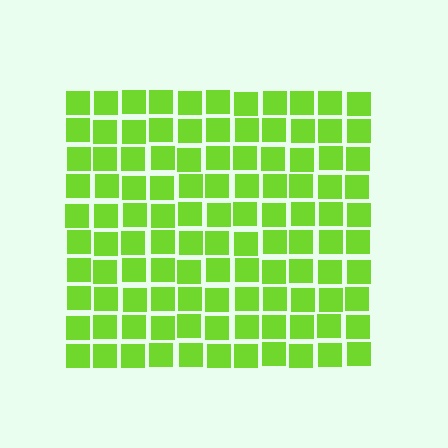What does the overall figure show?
The overall figure shows a square.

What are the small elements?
The small elements are squares.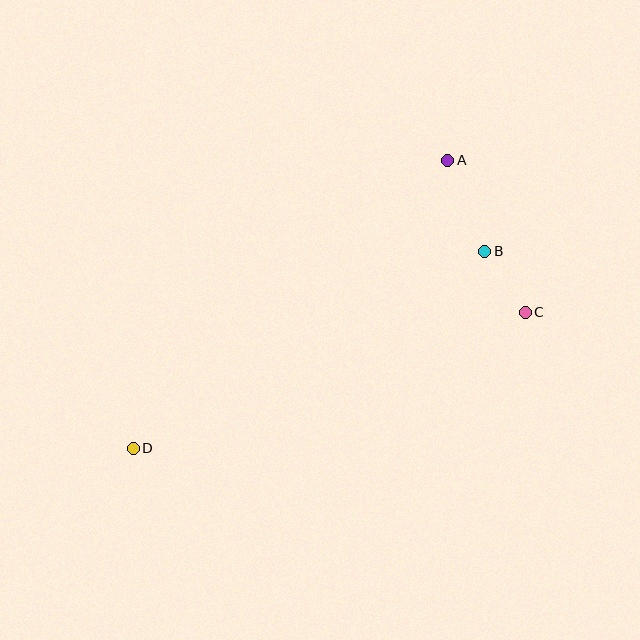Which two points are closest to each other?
Points B and C are closest to each other.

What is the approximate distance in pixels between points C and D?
The distance between C and D is approximately 415 pixels.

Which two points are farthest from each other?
Points A and D are farthest from each other.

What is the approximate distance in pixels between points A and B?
The distance between A and B is approximately 98 pixels.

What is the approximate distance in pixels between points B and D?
The distance between B and D is approximately 403 pixels.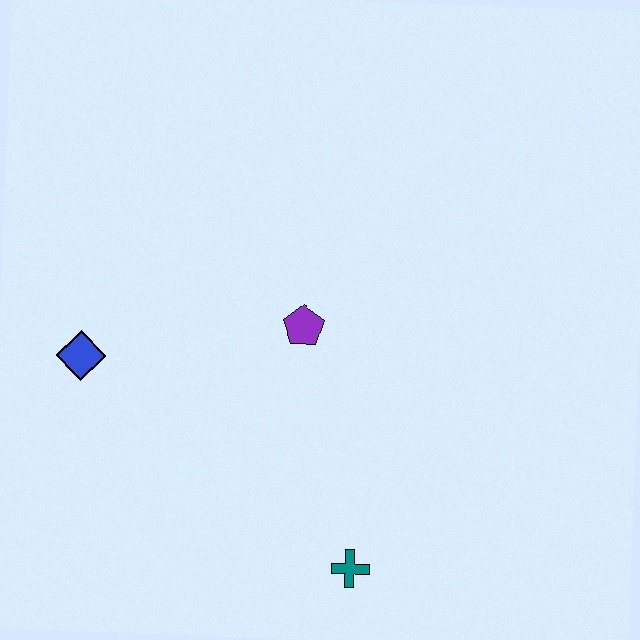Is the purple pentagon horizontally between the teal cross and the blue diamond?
Yes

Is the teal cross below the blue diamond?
Yes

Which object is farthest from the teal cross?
The blue diamond is farthest from the teal cross.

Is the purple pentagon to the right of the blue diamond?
Yes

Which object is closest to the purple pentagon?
The blue diamond is closest to the purple pentagon.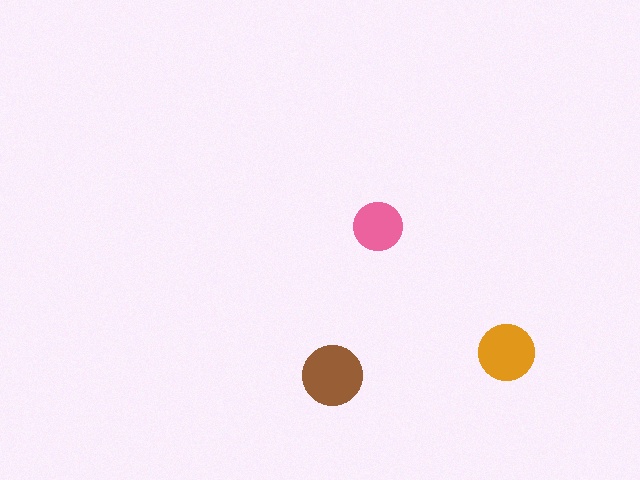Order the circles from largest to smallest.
the brown one, the orange one, the pink one.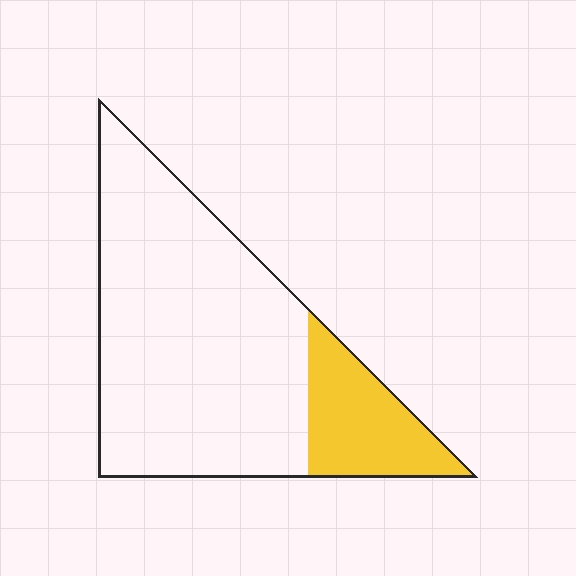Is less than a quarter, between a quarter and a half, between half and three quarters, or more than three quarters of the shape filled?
Less than a quarter.